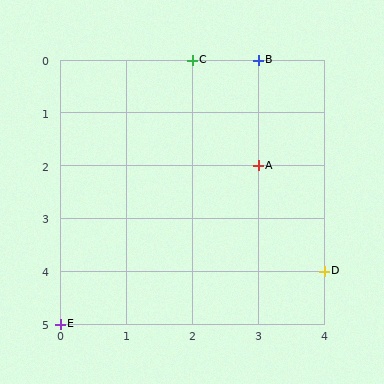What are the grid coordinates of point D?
Point D is at grid coordinates (4, 4).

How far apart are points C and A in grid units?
Points C and A are 1 column and 2 rows apart (about 2.2 grid units diagonally).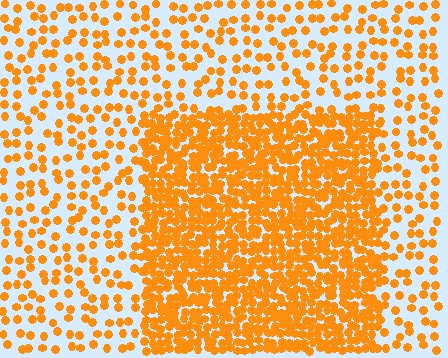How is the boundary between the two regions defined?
The boundary is defined by a change in element density (approximately 2.8x ratio). All elements are the same color, size, and shape.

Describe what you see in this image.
The image contains small orange elements arranged at two different densities. A rectangle-shaped region is visible where the elements are more densely packed than the surrounding area.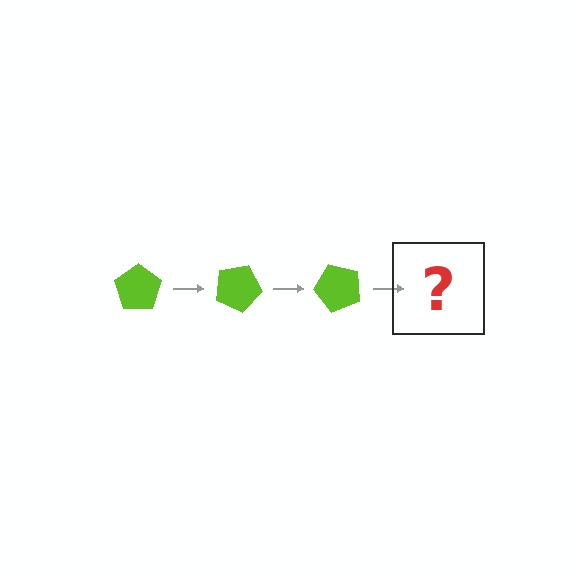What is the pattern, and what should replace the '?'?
The pattern is that the pentagon rotates 25 degrees each step. The '?' should be a lime pentagon rotated 75 degrees.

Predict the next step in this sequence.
The next step is a lime pentagon rotated 75 degrees.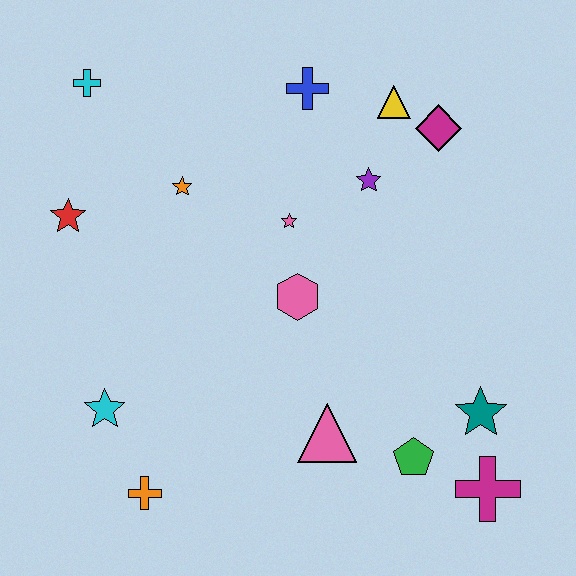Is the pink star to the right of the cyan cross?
Yes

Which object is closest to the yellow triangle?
The magenta diamond is closest to the yellow triangle.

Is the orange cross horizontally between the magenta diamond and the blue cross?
No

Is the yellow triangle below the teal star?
No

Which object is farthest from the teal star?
The cyan cross is farthest from the teal star.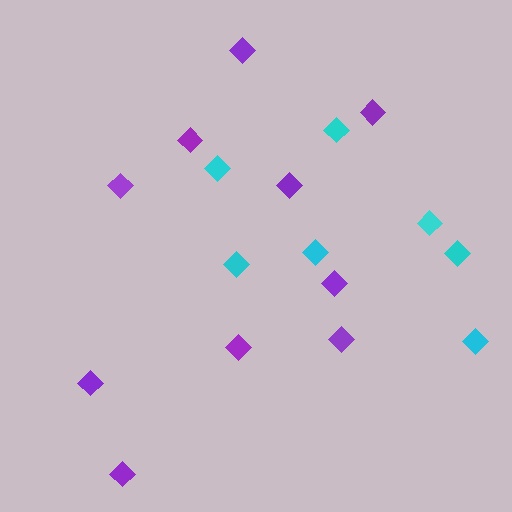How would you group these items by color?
There are 2 groups: one group of purple diamonds (10) and one group of cyan diamonds (7).